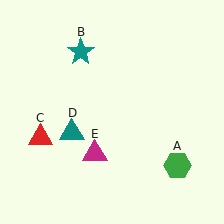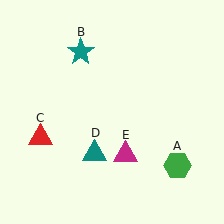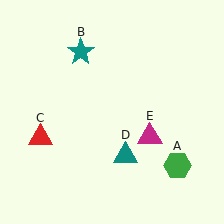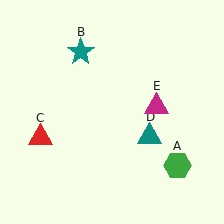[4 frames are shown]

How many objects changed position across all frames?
2 objects changed position: teal triangle (object D), magenta triangle (object E).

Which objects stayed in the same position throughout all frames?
Green hexagon (object A) and teal star (object B) and red triangle (object C) remained stationary.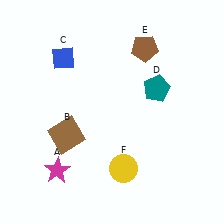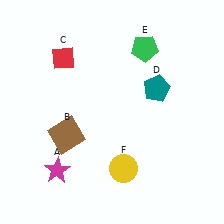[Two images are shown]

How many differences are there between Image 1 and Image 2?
There are 2 differences between the two images.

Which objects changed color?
C changed from blue to red. E changed from brown to green.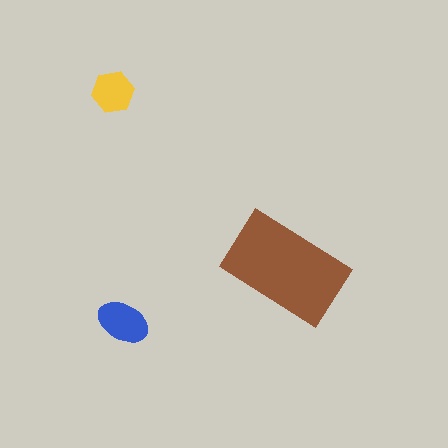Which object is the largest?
The brown rectangle.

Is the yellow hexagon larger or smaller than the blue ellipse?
Smaller.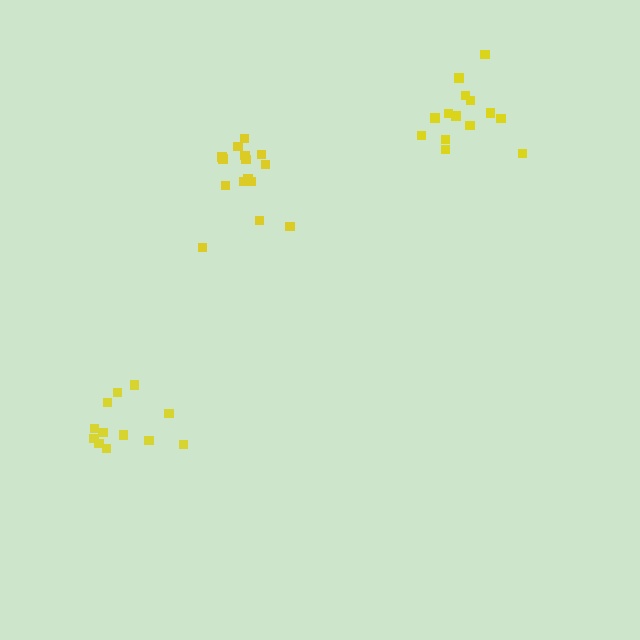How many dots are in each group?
Group 1: 15 dots, Group 2: 12 dots, Group 3: 14 dots (41 total).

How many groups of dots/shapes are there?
There are 3 groups.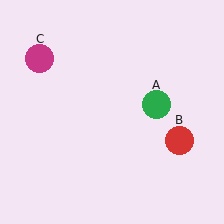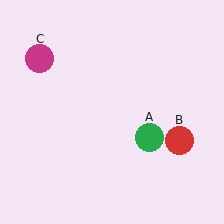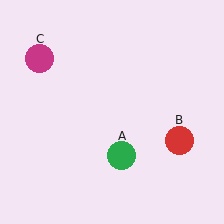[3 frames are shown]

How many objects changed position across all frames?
1 object changed position: green circle (object A).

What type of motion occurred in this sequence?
The green circle (object A) rotated clockwise around the center of the scene.